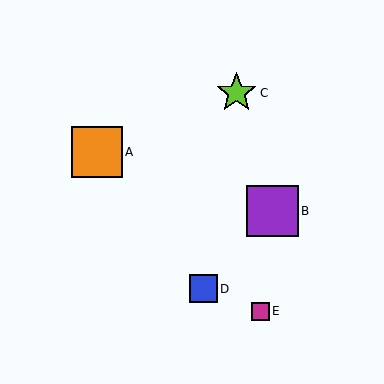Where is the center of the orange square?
The center of the orange square is at (97, 152).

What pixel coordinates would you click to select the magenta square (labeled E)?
Click at (260, 311) to select the magenta square E.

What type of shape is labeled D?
Shape D is a blue square.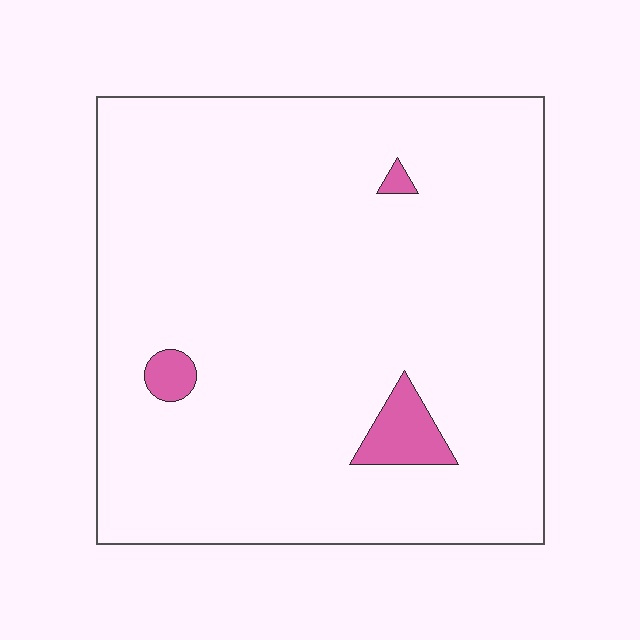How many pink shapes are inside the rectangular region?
3.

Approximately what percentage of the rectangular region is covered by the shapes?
Approximately 5%.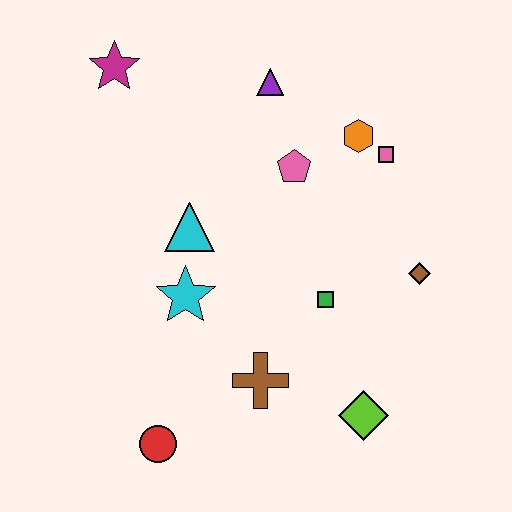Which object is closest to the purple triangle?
The pink pentagon is closest to the purple triangle.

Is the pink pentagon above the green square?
Yes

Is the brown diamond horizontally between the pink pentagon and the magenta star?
No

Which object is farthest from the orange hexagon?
The red circle is farthest from the orange hexagon.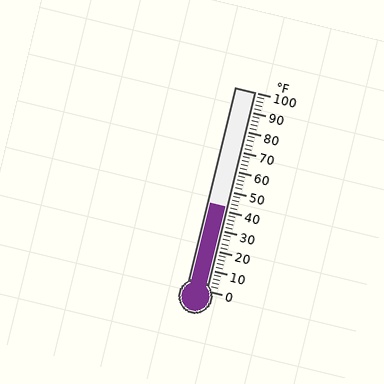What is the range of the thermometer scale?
The thermometer scale ranges from 0°F to 100°F.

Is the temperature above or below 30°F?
The temperature is above 30°F.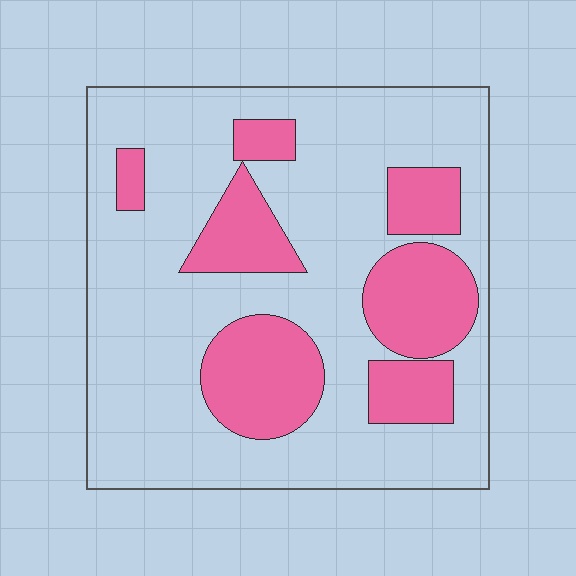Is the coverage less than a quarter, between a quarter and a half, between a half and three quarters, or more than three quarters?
Between a quarter and a half.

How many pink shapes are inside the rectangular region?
7.